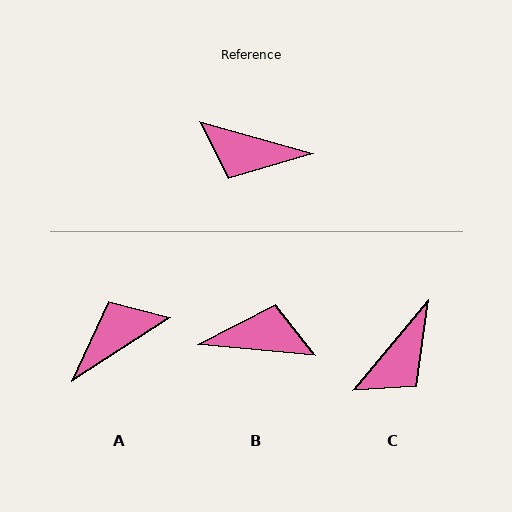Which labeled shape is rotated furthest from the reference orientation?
B, about 169 degrees away.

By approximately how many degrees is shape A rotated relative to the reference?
Approximately 131 degrees clockwise.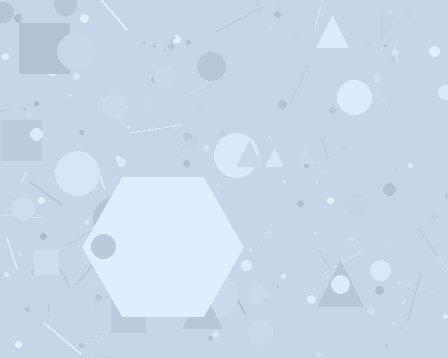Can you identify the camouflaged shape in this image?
The camouflaged shape is a hexagon.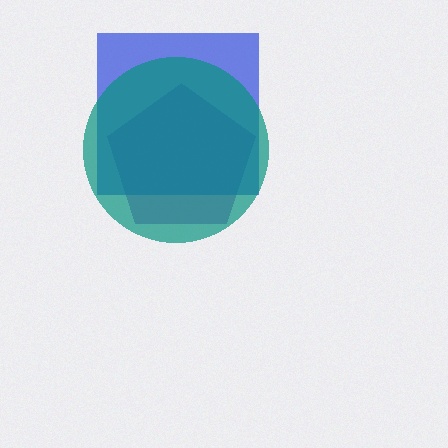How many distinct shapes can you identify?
There are 3 distinct shapes: a purple pentagon, a blue square, a teal circle.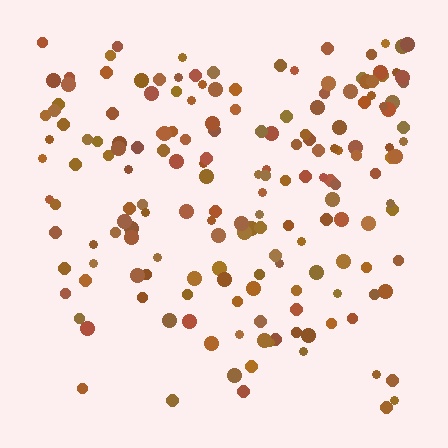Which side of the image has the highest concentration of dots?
The top.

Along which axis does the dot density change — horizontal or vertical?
Vertical.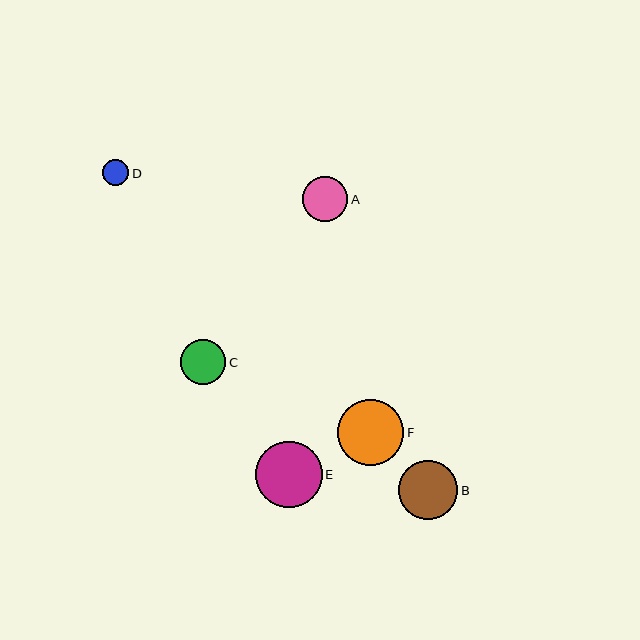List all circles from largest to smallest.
From largest to smallest: E, F, B, A, C, D.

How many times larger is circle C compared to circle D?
Circle C is approximately 1.7 times the size of circle D.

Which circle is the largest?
Circle E is the largest with a size of approximately 67 pixels.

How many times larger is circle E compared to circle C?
Circle E is approximately 1.5 times the size of circle C.